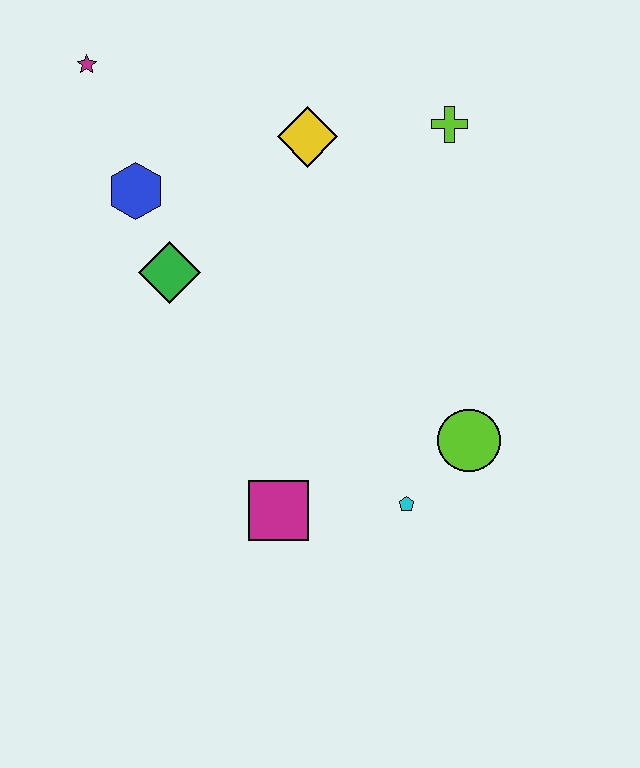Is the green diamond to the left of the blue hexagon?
No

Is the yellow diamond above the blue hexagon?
Yes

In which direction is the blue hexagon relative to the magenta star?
The blue hexagon is below the magenta star.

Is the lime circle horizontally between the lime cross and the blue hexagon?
No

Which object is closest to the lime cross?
The yellow diamond is closest to the lime cross.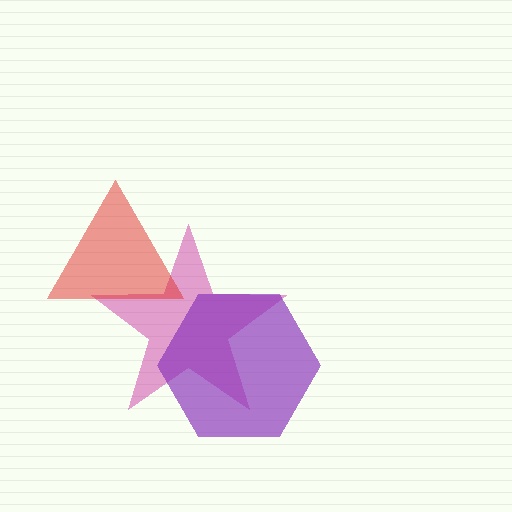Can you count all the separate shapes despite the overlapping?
Yes, there are 3 separate shapes.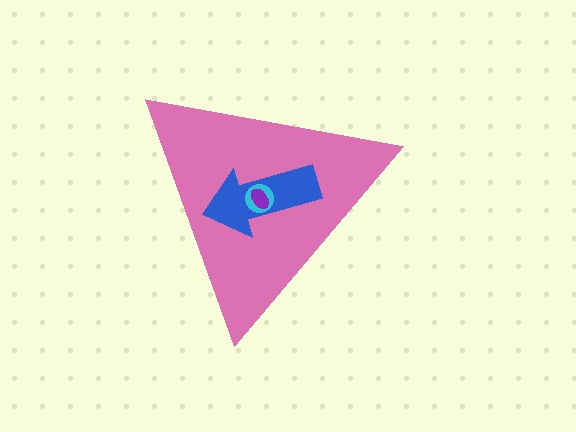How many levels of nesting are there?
4.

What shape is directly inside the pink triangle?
The blue arrow.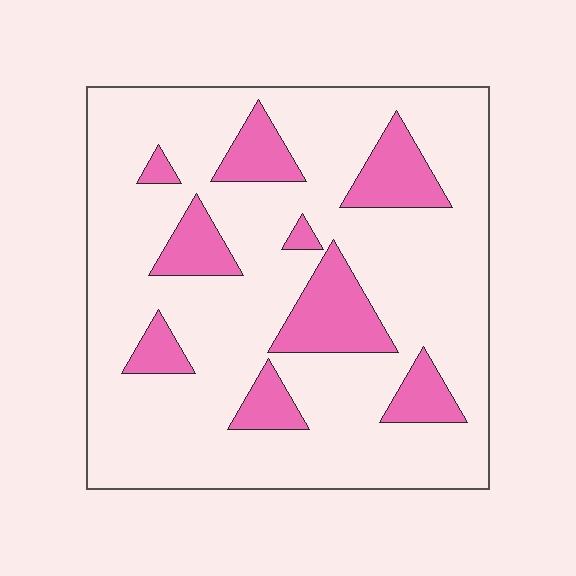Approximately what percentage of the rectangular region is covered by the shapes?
Approximately 20%.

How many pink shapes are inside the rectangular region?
9.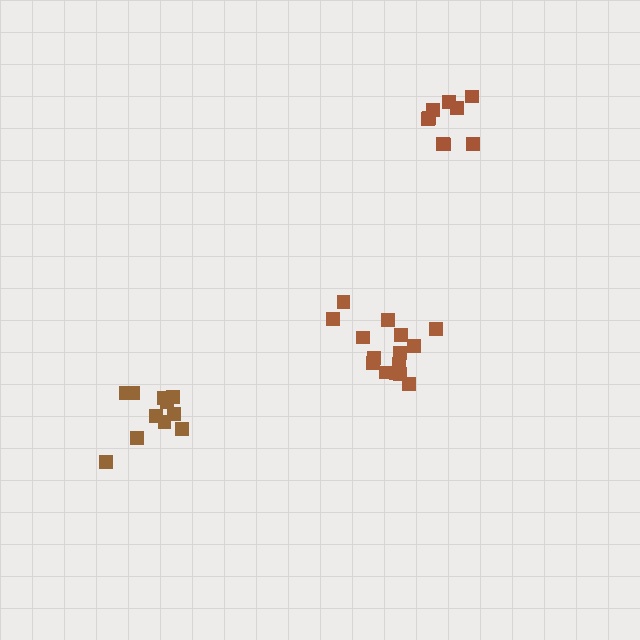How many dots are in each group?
Group 1: 11 dots, Group 2: 9 dots, Group 3: 15 dots (35 total).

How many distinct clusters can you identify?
There are 3 distinct clusters.